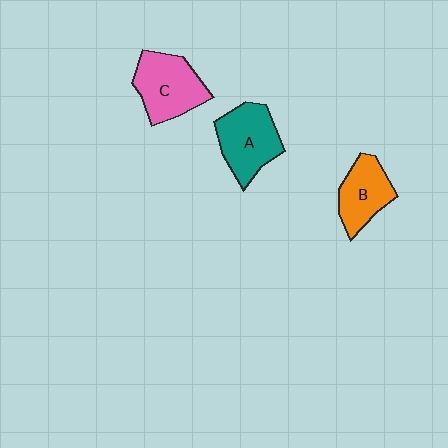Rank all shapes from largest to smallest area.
From largest to smallest: C (pink), A (teal), B (orange).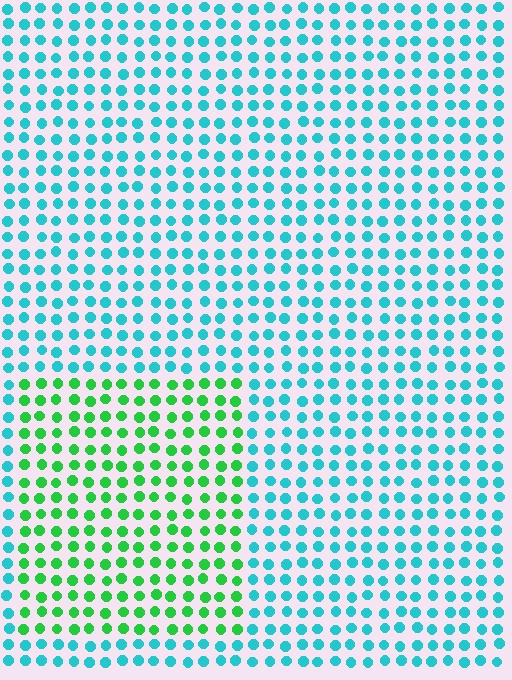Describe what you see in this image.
The image is filled with small cyan elements in a uniform arrangement. A rectangle-shaped region is visible where the elements are tinted to a slightly different hue, forming a subtle color boundary.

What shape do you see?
I see a rectangle.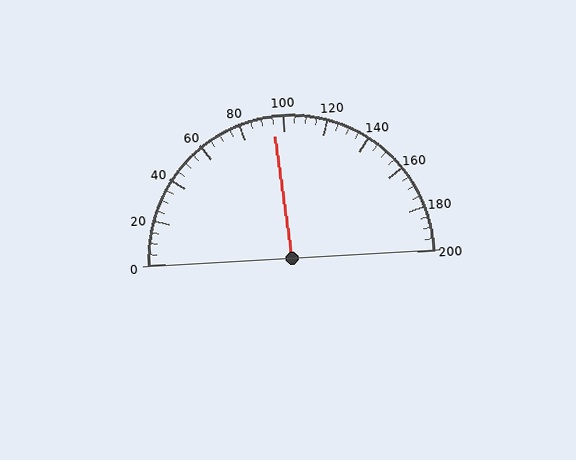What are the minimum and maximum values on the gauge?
The gauge ranges from 0 to 200.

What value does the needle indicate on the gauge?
The needle indicates approximately 95.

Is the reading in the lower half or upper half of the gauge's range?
The reading is in the lower half of the range (0 to 200).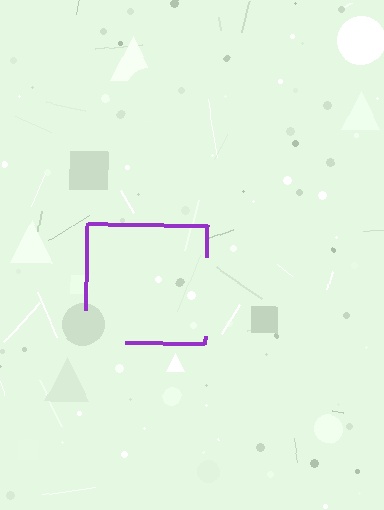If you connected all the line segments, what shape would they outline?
They would outline a square.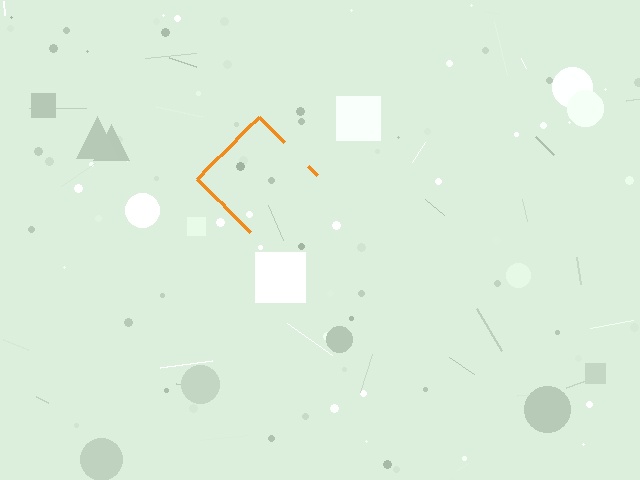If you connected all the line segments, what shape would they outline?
They would outline a diamond.